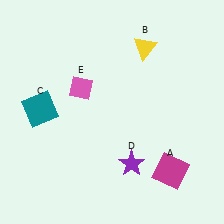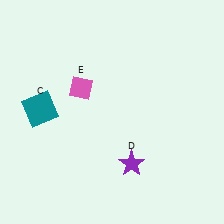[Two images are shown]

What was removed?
The magenta square (A), the yellow triangle (B) were removed in Image 2.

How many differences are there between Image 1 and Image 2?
There are 2 differences between the two images.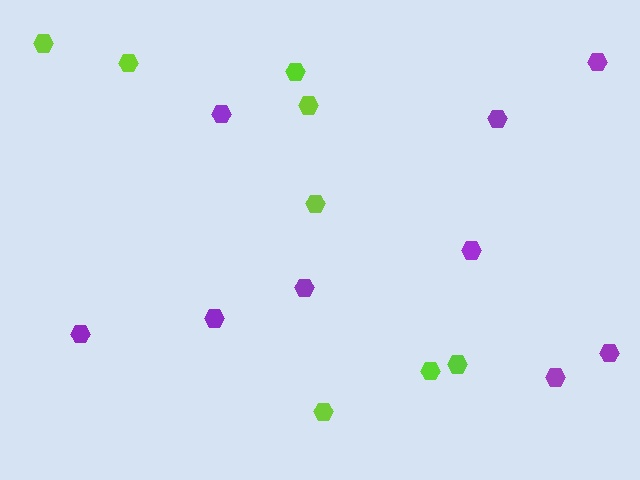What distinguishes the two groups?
There are 2 groups: one group of lime hexagons (8) and one group of purple hexagons (9).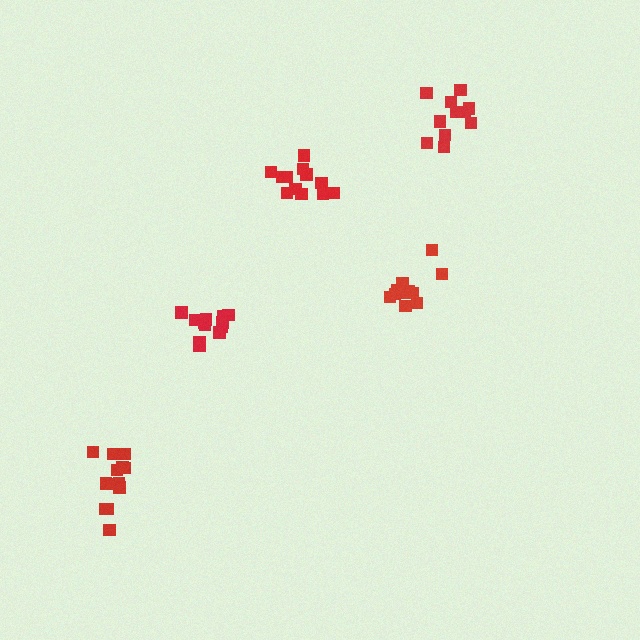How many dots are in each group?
Group 1: 13 dots, Group 2: 11 dots, Group 3: 13 dots, Group 4: 12 dots, Group 5: 12 dots (61 total).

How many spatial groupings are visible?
There are 5 spatial groupings.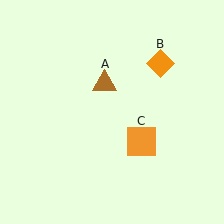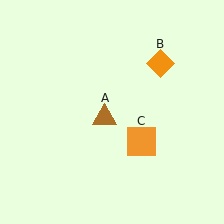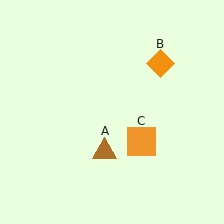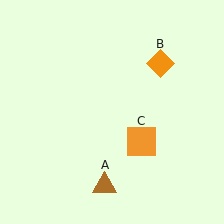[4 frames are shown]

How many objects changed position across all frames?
1 object changed position: brown triangle (object A).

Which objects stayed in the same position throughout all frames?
Orange diamond (object B) and orange square (object C) remained stationary.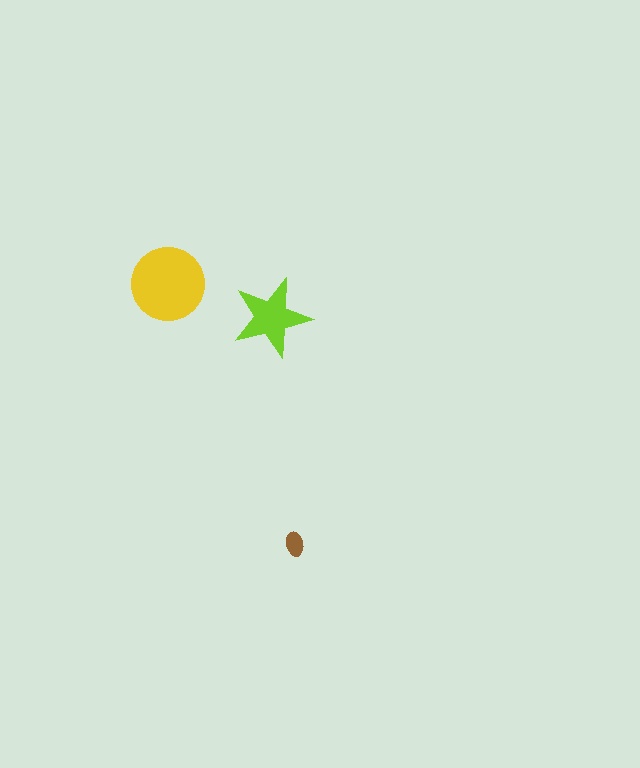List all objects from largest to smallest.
The yellow circle, the lime star, the brown ellipse.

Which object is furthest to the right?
The brown ellipse is rightmost.